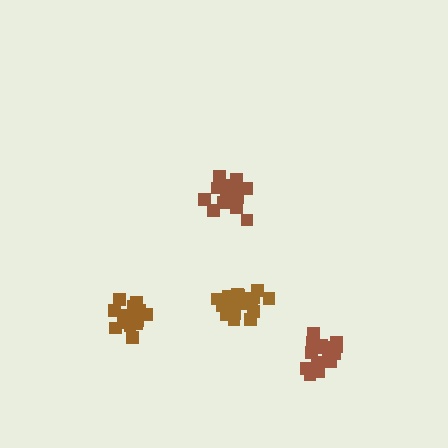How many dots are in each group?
Group 1: 21 dots, Group 2: 17 dots, Group 3: 19 dots, Group 4: 18 dots (75 total).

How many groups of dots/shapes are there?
There are 4 groups.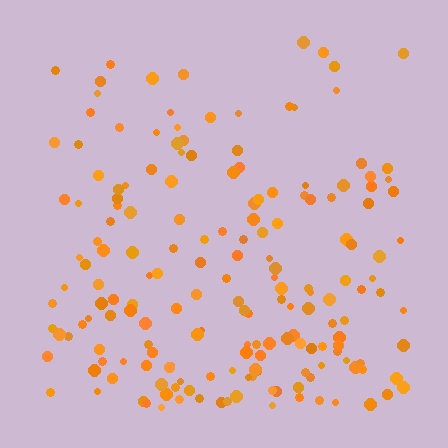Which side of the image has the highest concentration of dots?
The bottom.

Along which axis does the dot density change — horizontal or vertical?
Vertical.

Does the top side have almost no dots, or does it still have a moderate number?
Still a moderate number, just noticeably fewer than the bottom.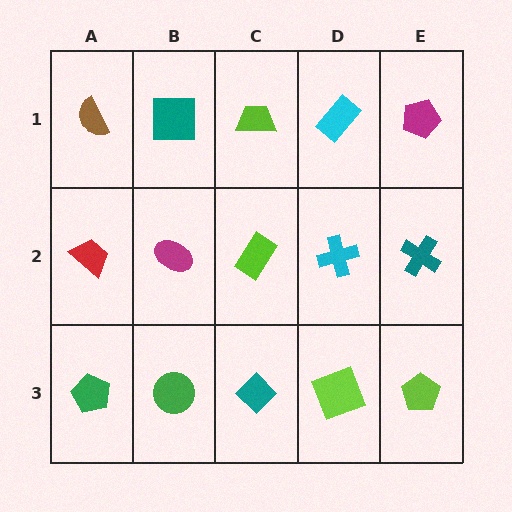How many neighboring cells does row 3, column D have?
3.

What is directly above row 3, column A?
A red trapezoid.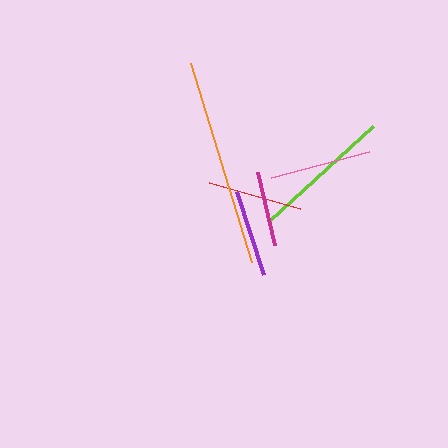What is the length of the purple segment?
The purple segment is approximately 87 pixels long.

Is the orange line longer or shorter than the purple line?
The orange line is longer than the purple line.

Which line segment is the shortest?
The magenta line is the shortest at approximately 76 pixels.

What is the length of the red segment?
The red segment is approximately 94 pixels long.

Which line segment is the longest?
The orange line is the longest at approximately 208 pixels.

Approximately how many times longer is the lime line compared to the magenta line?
The lime line is approximately 1.9 times the length of the magenta line.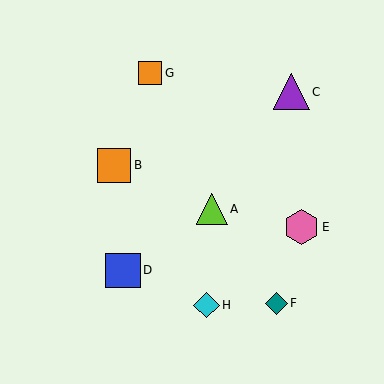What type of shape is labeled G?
Shape G is an orange square.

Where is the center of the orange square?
The center of the orange square is at (150, 73).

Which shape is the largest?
The purple triangle (labeled C) is the largest.